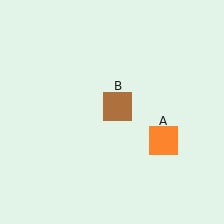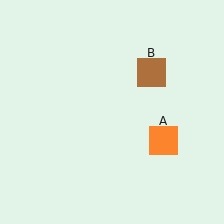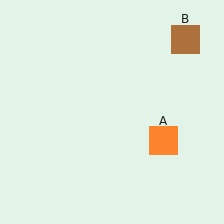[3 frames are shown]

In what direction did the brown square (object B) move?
The brown square (object B) moved up and to the right.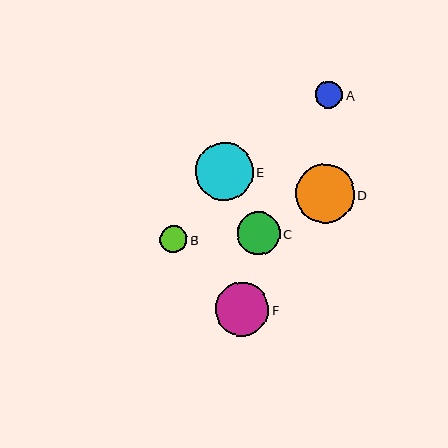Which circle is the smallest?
Circle A is the smallest with a size of approximately 27 pixels.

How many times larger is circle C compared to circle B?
Circle C is approximately 1.6 times the size of circle B.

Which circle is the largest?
Circle D is the largest with a size of approximately 59 pixels.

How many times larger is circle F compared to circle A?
Circle F is approximately 2.0 times the size of circle A.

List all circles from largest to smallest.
From largest to smallest: D, E, F, C, B, A.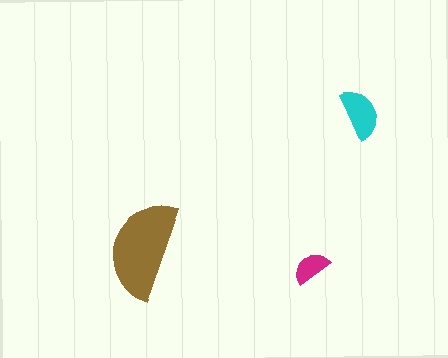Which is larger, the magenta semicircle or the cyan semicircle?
The cyan one.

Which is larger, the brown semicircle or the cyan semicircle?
The brown one.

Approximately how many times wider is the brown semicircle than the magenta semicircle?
About 2.5 times wider.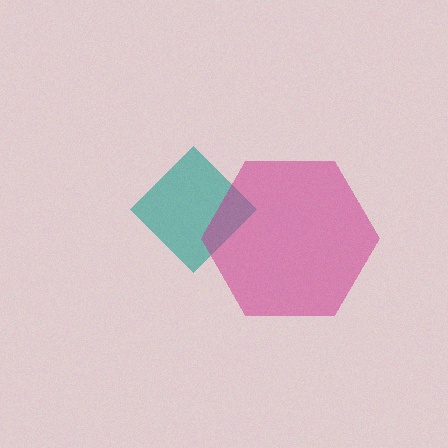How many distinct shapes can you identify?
There are 2 distinct shapes: a teal diamond, a magenta hexagon.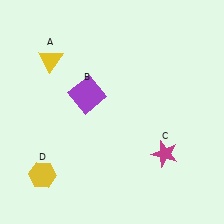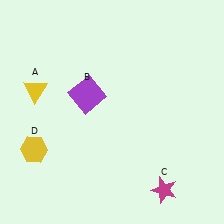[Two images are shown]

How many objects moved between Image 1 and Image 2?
3 objects moved between the two images.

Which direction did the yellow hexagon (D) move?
The yellow hexagon (D) moved up.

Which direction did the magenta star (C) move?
The magenta star (C) moved down.